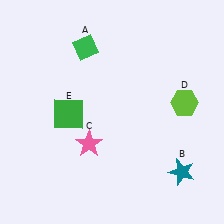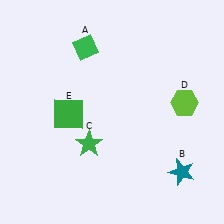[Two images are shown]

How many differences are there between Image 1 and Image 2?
There is 1 difference between the two images.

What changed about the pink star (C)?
In Image 1, C is pink. In Image 2, it changed to green.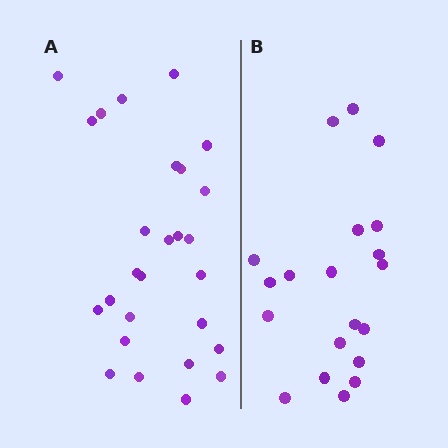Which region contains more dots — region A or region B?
Region A (the left region) has more dots.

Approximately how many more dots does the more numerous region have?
Region A has roughly 8 or so more dots than region B.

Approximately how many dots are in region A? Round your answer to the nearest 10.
About 30 dots. (The exact count is 27, which rounds to 30.)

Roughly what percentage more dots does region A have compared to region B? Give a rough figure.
About 35% more.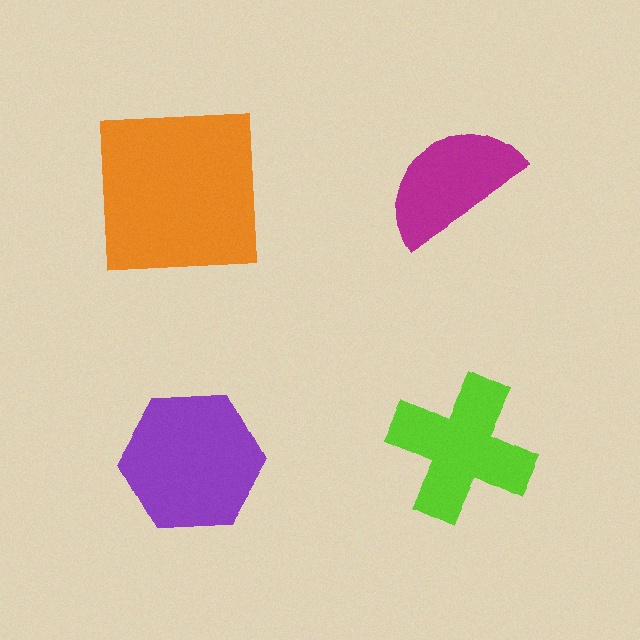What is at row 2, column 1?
A purple hexagon.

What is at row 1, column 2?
A magenta semicircle.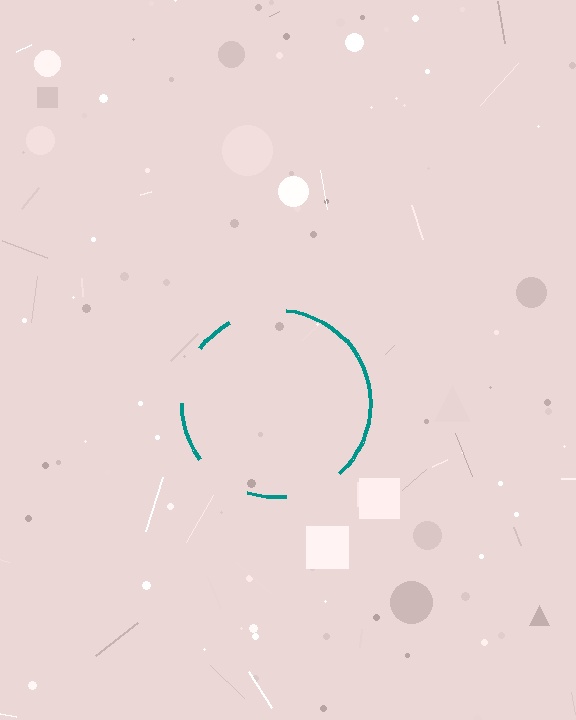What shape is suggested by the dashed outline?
The dashed outline suggests a circle.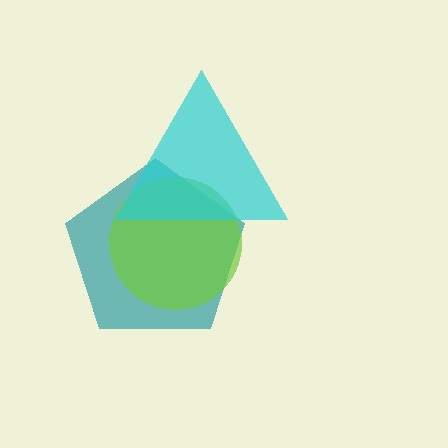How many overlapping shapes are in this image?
There are 3 overlapping shapes in the image.